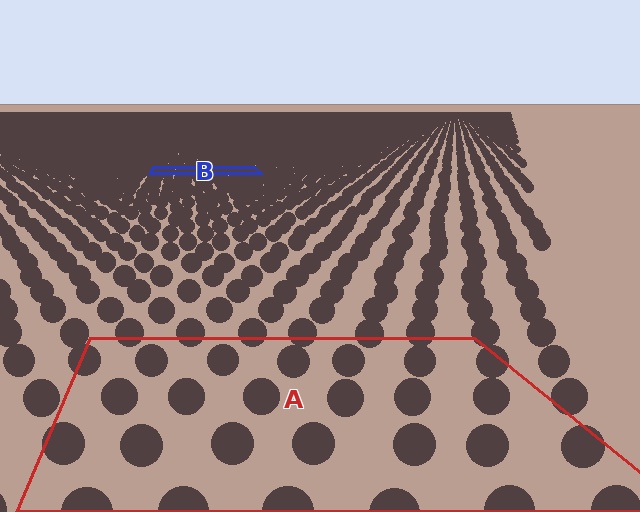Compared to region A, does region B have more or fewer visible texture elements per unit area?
Region B has more texture elements per unit area — they are packed more densely because it is farther away.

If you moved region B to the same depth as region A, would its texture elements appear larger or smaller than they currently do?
They would appear larger. At a closer depth, the same texture elements are projected at a bigger on-screen size.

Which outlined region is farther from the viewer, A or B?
Region B is farther from the viewer — the texture elements inside it appear smaller and more densely packed.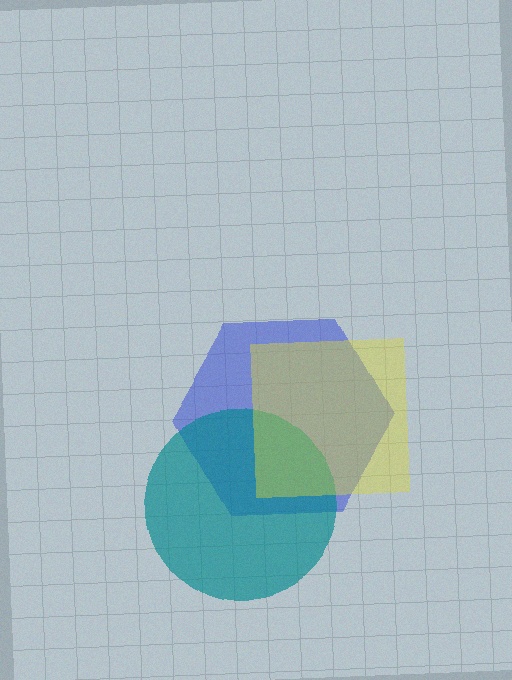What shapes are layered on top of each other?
The layered shapes are: a blue hexagon, a teal circle, a yellow square.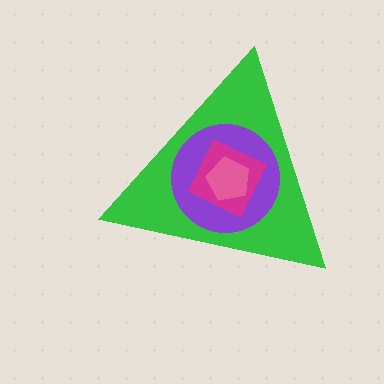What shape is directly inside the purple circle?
The magenta diamond.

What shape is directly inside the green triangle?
The purple circle.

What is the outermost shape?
The green triangle.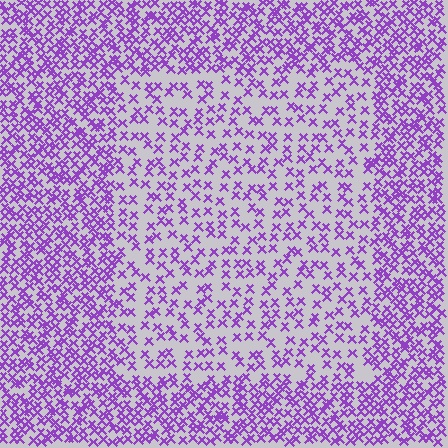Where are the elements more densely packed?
The elements are more densely packed outside the rectangle boundary.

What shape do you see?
I see a rectangle.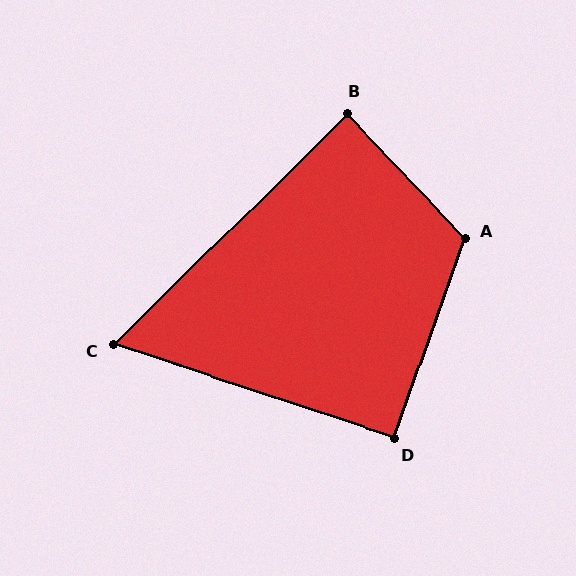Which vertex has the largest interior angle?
A, at approximately 117 degrees.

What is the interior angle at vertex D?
Approximately 91 degrees (approximately right).